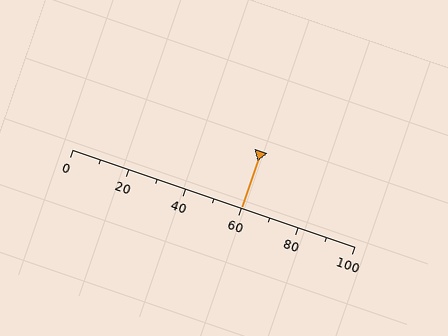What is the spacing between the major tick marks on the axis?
The major ticks are spaced 20 apart.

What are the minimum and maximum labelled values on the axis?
The axis runs from 0 to 100.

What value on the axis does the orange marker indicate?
The marker indicates approximately 60.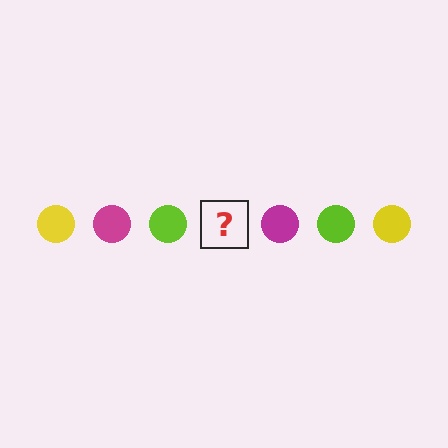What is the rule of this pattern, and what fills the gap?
The rule is that the pattern cycles through yellow, magenta, lime circles. The gap should be filled with a yellow circle.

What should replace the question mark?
The question mark should be replaced with a yellow circle.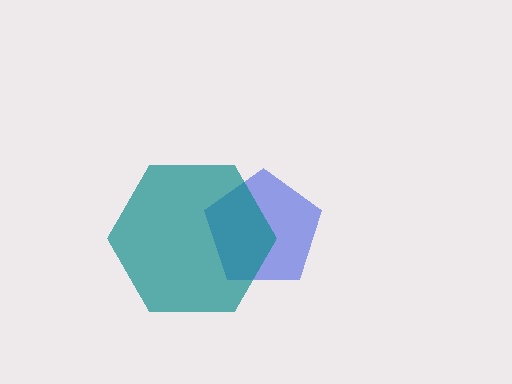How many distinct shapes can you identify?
There are 2 distinct shapes: a blue pentagon, a teal hexagon.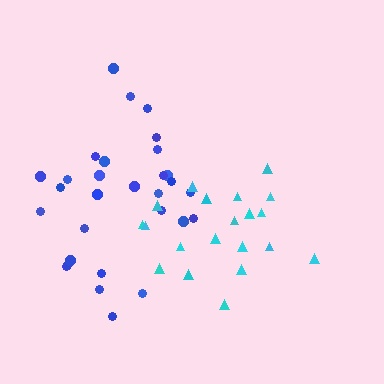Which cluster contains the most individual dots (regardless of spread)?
Blue (30).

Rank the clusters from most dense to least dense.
cyan, blue.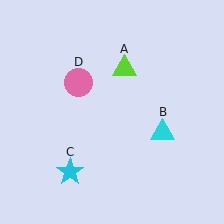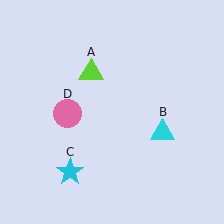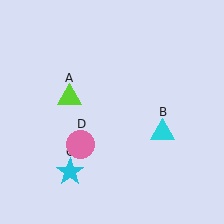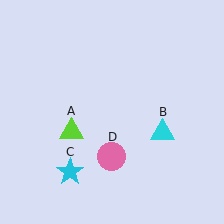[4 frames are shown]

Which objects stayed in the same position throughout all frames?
Cyan triangle (object B) and cyan star (object C) remained stationary.